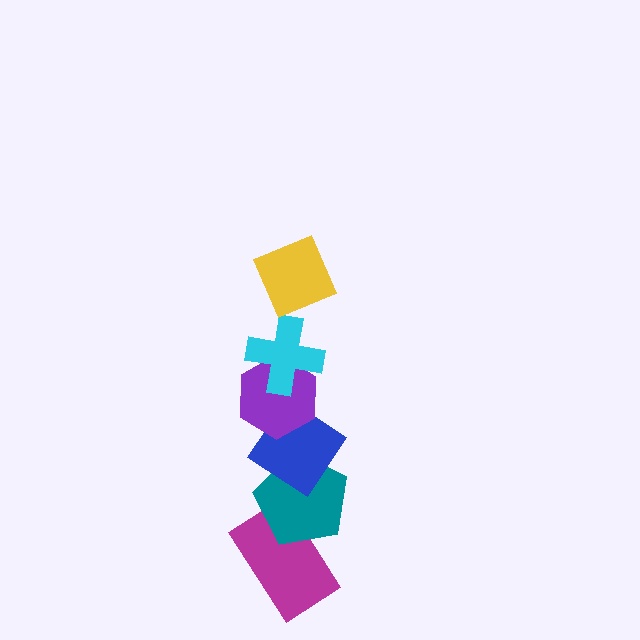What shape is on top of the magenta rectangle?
The teal pentagon is on top of the magenta rectangle.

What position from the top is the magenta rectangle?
The magenta rectangle is 6th from the top.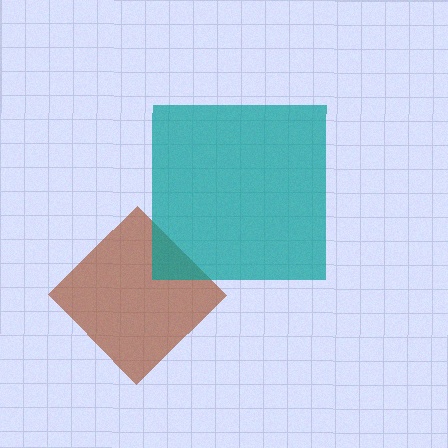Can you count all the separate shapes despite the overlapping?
Yes, there are 2 separate shapes.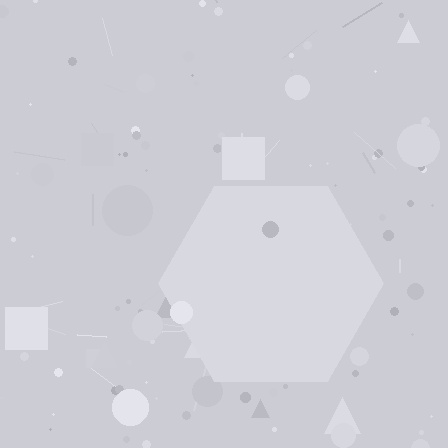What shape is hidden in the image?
A hexagon is hidden in the image.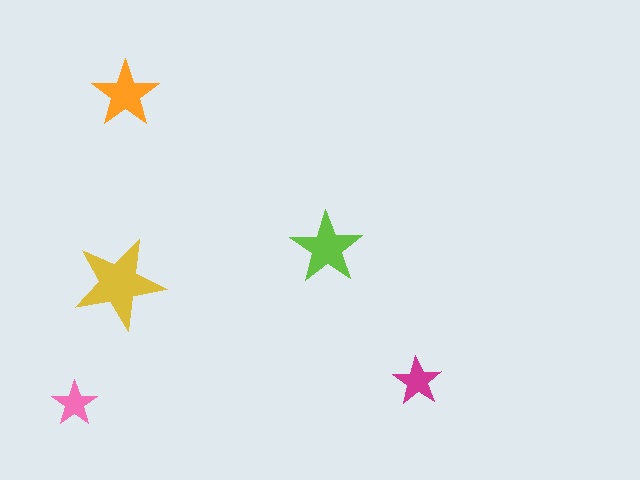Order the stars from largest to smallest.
the yellow one, the lime one, the orange one, the magenta one, the pink one.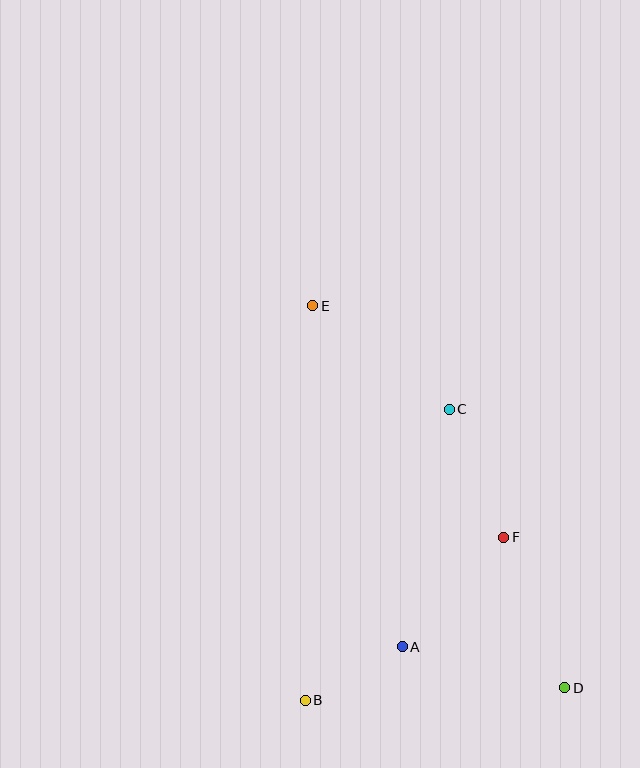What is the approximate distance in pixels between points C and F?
The distance between C and F is approximately 139 pixels.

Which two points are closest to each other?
Points A and B are closest to each other.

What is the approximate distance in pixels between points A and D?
The distance between A and D is approximately 168 pixels.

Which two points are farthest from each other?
Points D and E are farthest from each other.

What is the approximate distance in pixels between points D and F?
The distance between D and F is approximately 162 pixels.